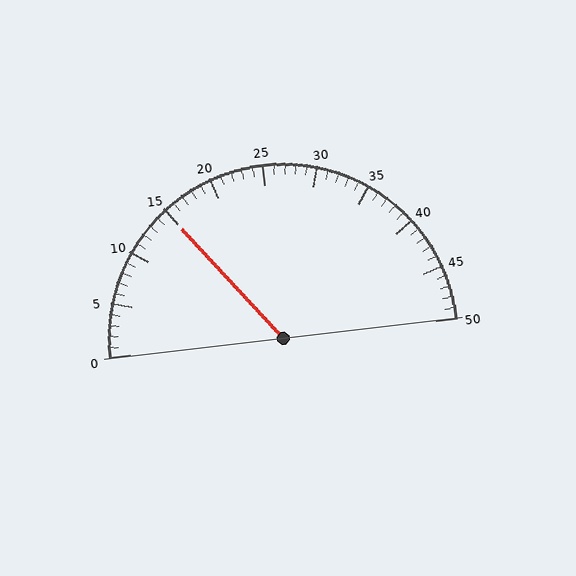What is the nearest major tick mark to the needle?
The nearest major tick mark is 15.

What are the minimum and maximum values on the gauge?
The gauge ranges from 0 to 50.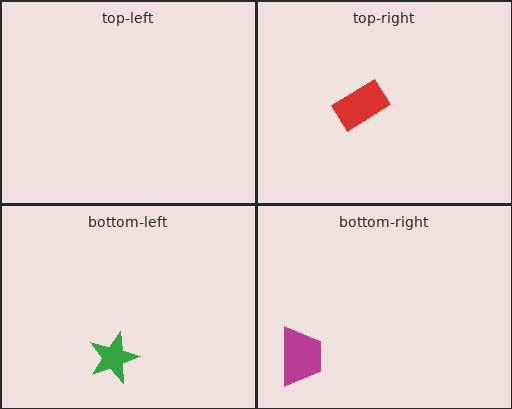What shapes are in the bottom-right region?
The magenta trapezoid.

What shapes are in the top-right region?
The red rectangle.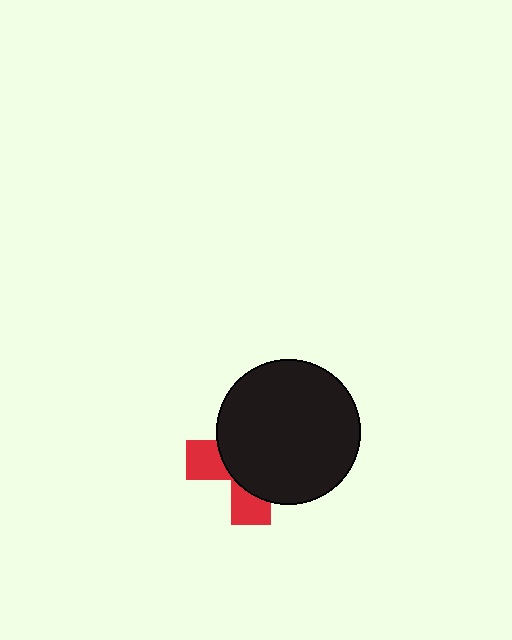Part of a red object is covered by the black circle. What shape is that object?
It is a cross.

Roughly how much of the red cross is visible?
A small part of it is visible (roughly 31%).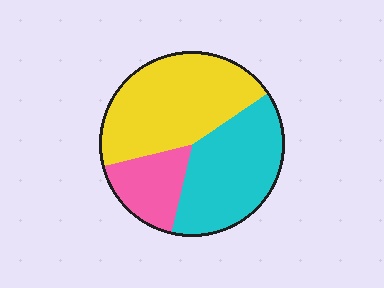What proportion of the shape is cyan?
Cyan covers 38% of the shape.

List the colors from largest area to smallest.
From largest to smallest: yellow, cyan, pink.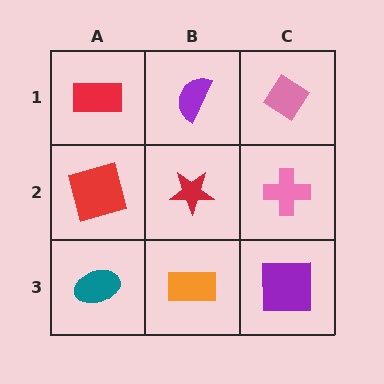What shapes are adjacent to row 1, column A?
A red square (row 2, column A), a purple semicircle (row 1, column B).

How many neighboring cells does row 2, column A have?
3.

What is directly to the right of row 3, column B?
A purple square.